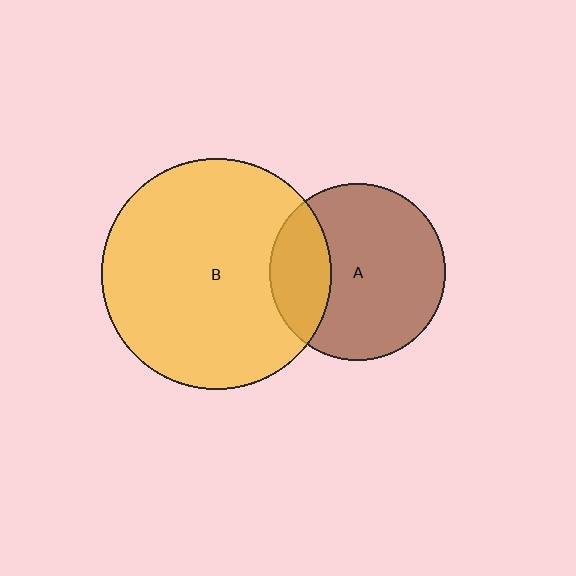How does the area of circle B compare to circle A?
Approximately 1.7 times.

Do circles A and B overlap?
Yes.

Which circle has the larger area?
Circle B (yellow).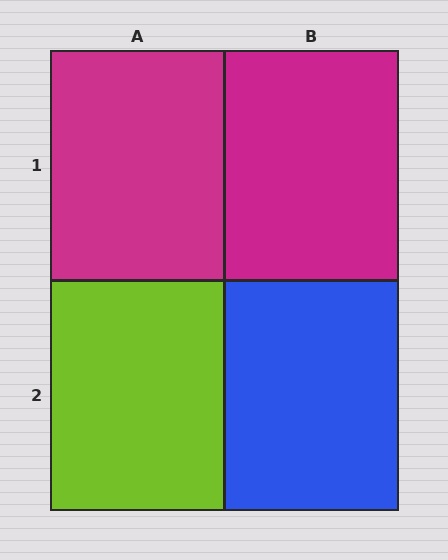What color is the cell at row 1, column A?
Magenta.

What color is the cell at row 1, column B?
Magenta.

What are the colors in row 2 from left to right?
Lime, blue.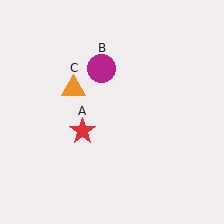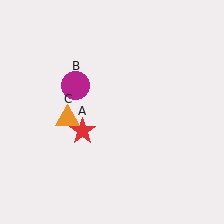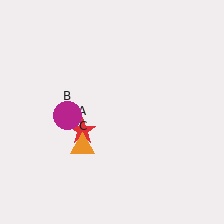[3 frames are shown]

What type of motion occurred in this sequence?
The magenta circle (object B), orange triangle (object C) rotated counterclockwise around the center of the scene.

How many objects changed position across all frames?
2 objects changed position: magenta circle (object B), orange triangle (object C).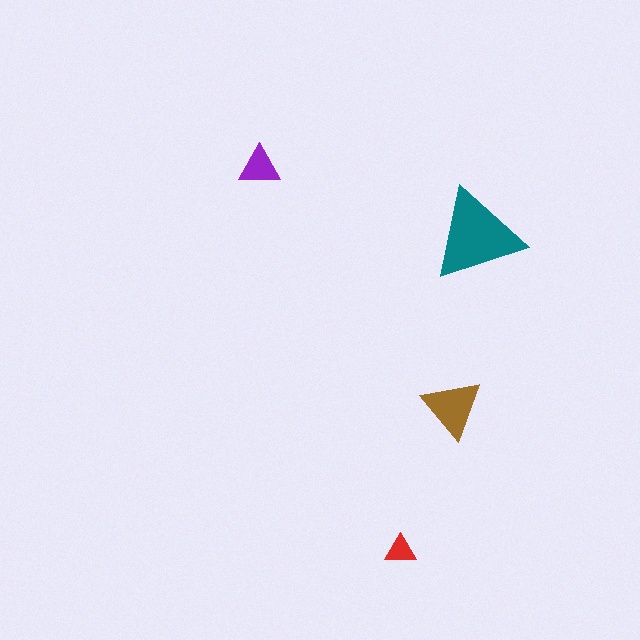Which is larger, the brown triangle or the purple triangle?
The brown one.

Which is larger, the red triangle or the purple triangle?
The purple one.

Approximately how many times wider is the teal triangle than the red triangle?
About 3 times wider.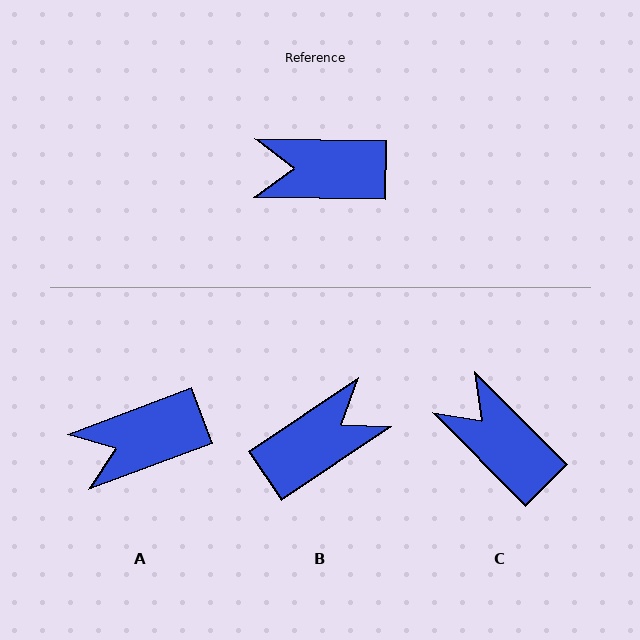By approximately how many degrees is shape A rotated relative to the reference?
Approximately 22 degrees counter-clockwise.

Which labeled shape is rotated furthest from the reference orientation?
B, about 145 degrees away.